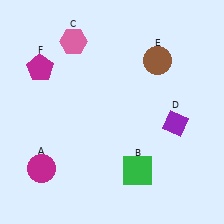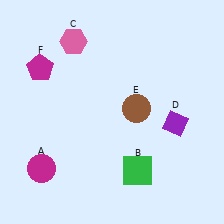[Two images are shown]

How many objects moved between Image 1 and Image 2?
1 object moved between the two images.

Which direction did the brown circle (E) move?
The brown circle (E) moved down.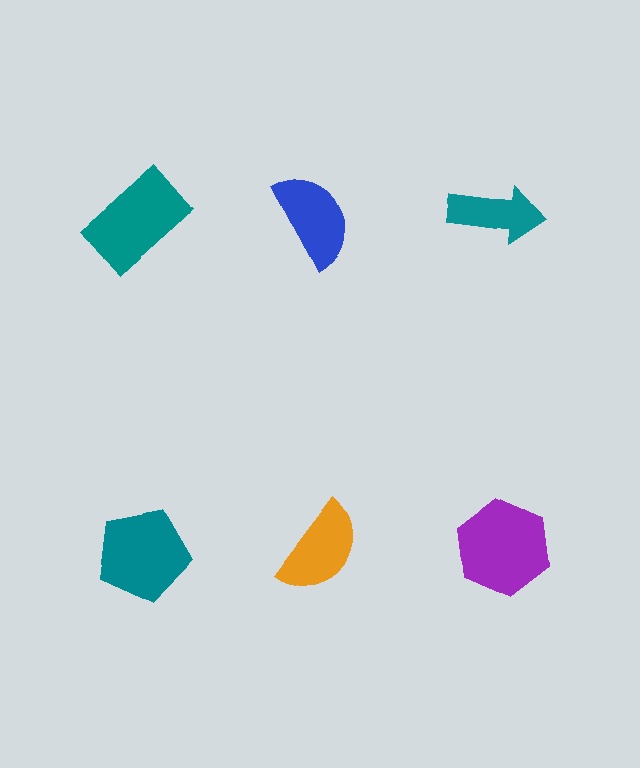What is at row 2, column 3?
A purple hexagon.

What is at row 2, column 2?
An orange semicircle.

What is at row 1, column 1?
A teal rectangle.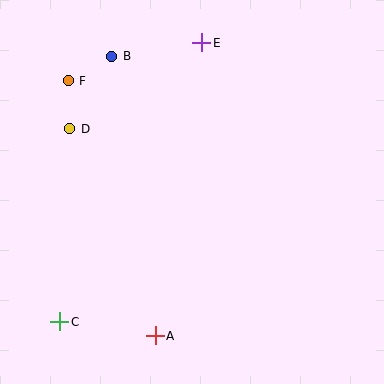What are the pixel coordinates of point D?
Point D is at (70, 129).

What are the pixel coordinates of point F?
Point F is at (68, 81).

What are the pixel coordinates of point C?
Point C is at (60, 322).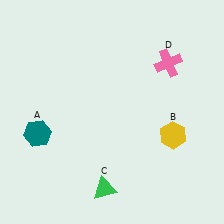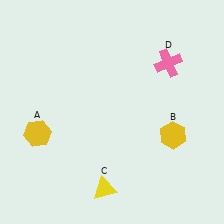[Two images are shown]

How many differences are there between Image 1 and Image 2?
There are 2 differences between the two images.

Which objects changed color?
A changed from teal to yellow. C changed from green to yellow.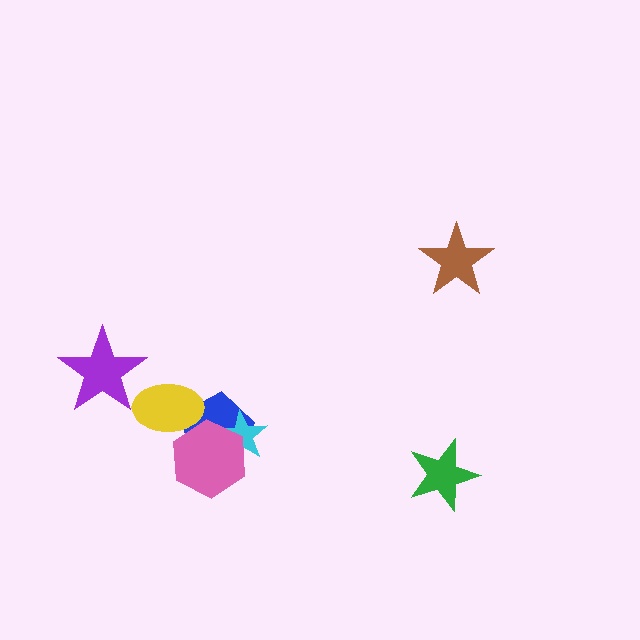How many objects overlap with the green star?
0 objects overlap with the green star.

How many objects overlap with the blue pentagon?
3 objects overlap with the blue pentagon.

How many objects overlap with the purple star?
1 object overlaps with the purple star.